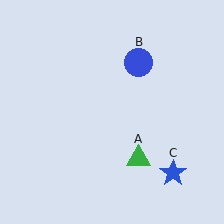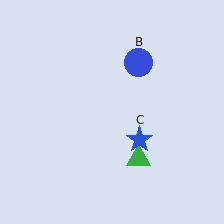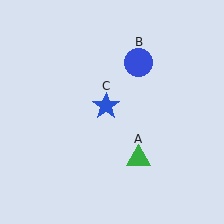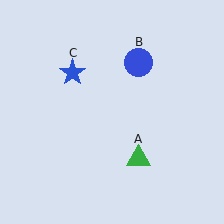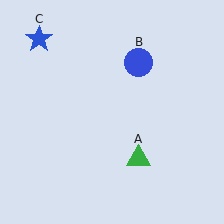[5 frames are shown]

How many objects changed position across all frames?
1 object changed position: blue star (object C).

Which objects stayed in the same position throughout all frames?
Green triangle (object A) and blue circle (object B) remained stationary.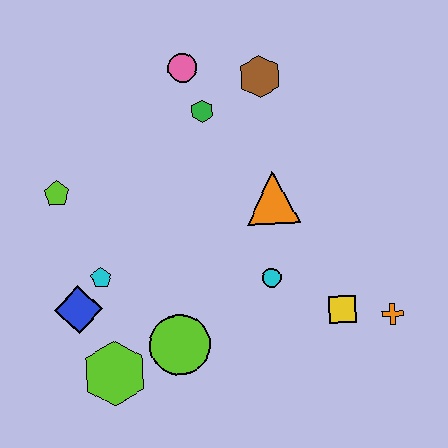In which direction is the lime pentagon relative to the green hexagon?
The lime pentagon is to the left of the green hexagon.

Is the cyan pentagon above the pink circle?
No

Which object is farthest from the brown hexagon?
The lime hexagon is farthest from the brown hexagon.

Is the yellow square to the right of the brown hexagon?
Yes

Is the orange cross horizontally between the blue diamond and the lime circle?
No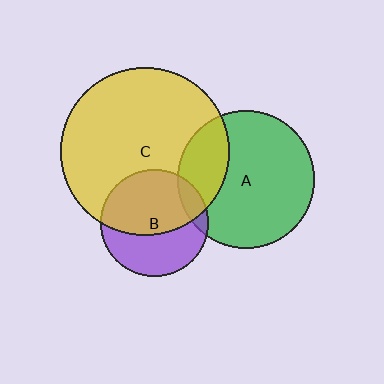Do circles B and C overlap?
Yes.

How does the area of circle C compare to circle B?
Approximately 2.4 times.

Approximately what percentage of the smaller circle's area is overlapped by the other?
Approximately 55%.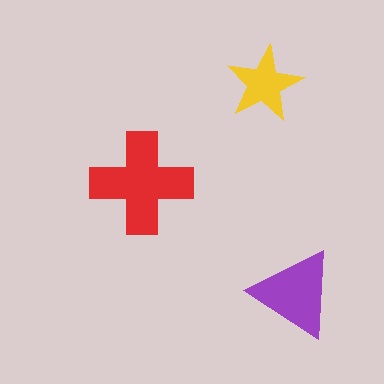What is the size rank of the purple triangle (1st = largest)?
2nd.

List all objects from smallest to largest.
The yellow star, the purple triangle, the red cross.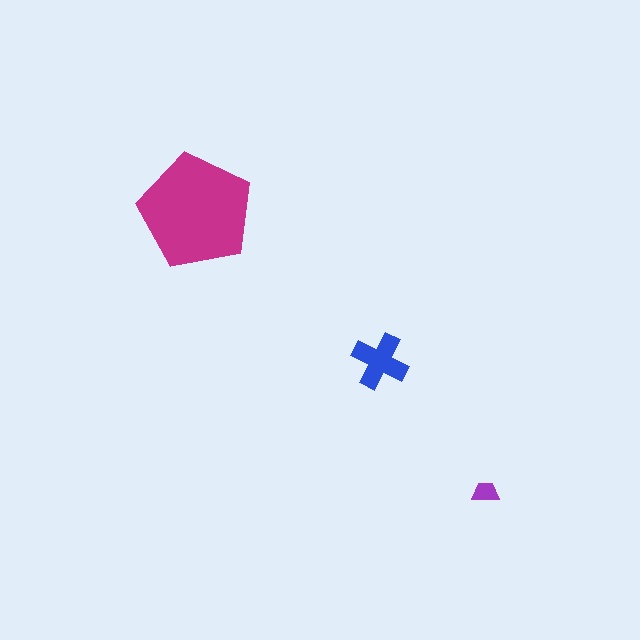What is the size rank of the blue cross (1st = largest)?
2nd.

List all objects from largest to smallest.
The magenta pentagon, the blue cross, the purple trapezoid.